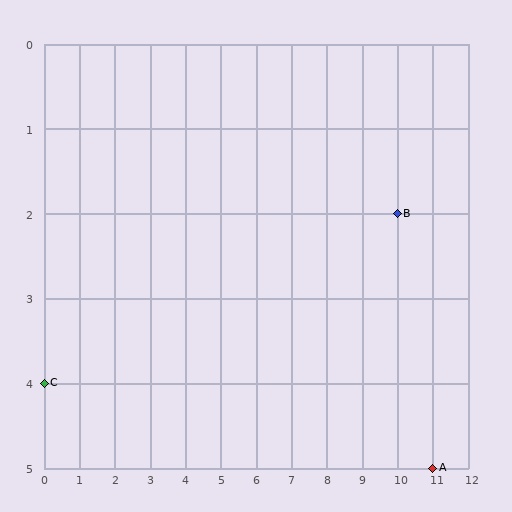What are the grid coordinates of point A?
Point A is at grid coordinates (11, 5).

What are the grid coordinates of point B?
Point B is at grid coordinates (10, 2).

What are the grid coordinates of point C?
Point C is at grid coordinates (0, 4).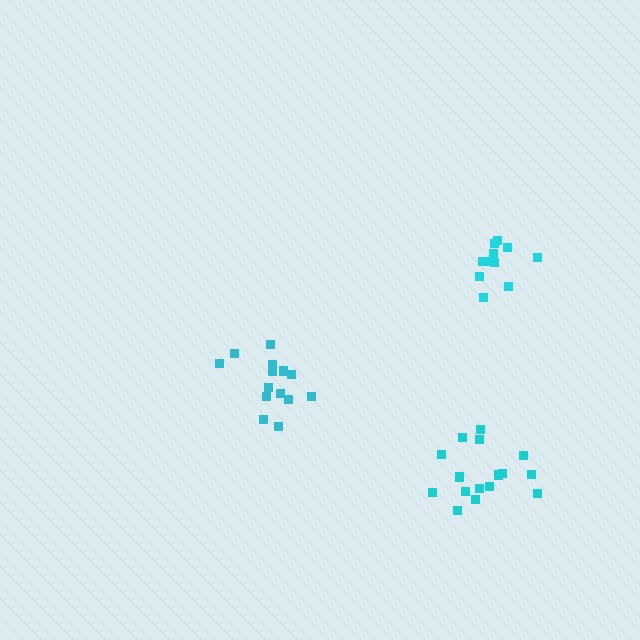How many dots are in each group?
Group 1: 11 dots, Group 2: 16 dots, Group 3: 14 dots (41 total).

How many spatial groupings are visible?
There are 3 spatial groupings.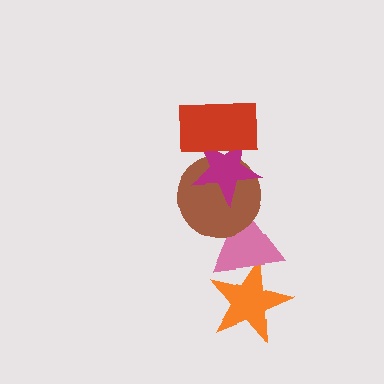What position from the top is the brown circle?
The brown circle is 3rd from the top.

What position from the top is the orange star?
The orange star is 5th from the top.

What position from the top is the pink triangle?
The pink triangle is 4th from the top.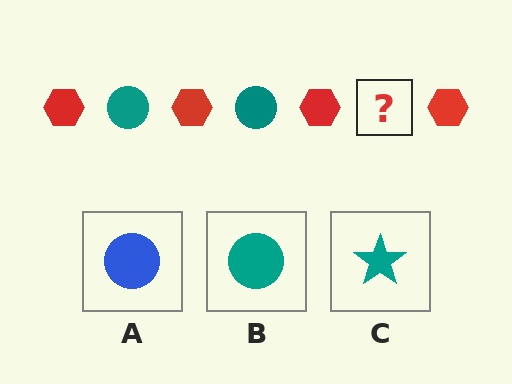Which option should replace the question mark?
Option B.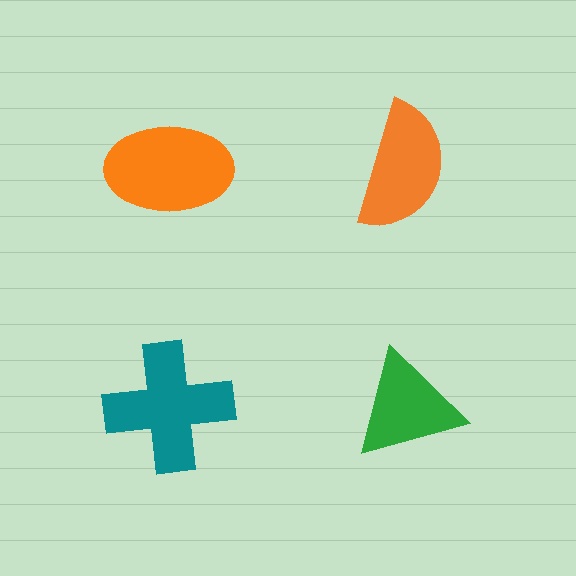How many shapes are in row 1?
2 shapes.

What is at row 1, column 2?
An orange semicircle.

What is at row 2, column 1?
A teal cross.